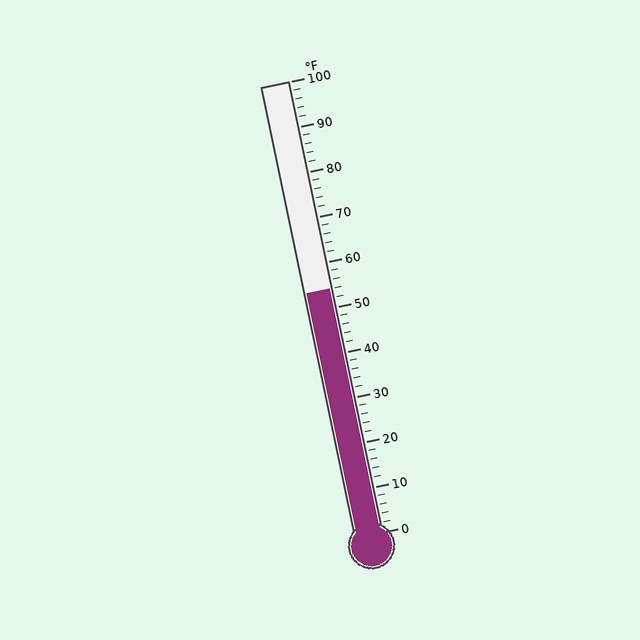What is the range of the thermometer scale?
The thermometer scale ranges from 0°F to 100°F.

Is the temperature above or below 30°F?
The temperature is above 30°F.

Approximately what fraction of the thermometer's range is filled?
The thermometer is filled to approximately 55% of its range.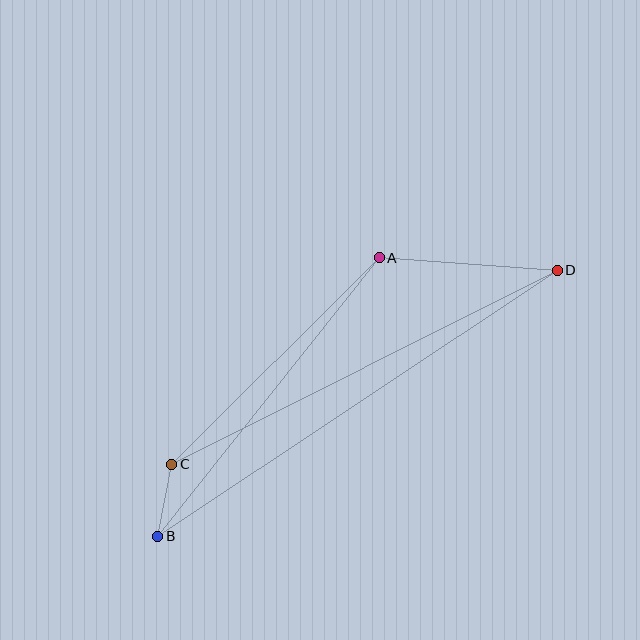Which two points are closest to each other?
Points B and C are closest to each other.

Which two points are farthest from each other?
Points B and D are farthest from each other.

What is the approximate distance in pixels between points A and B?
The distance between A and B is approximately 356 pixels.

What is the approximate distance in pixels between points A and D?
The distance between A and D is approximately 179 pixels.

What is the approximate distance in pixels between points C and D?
The distance between C and D is approximately 432 pixels.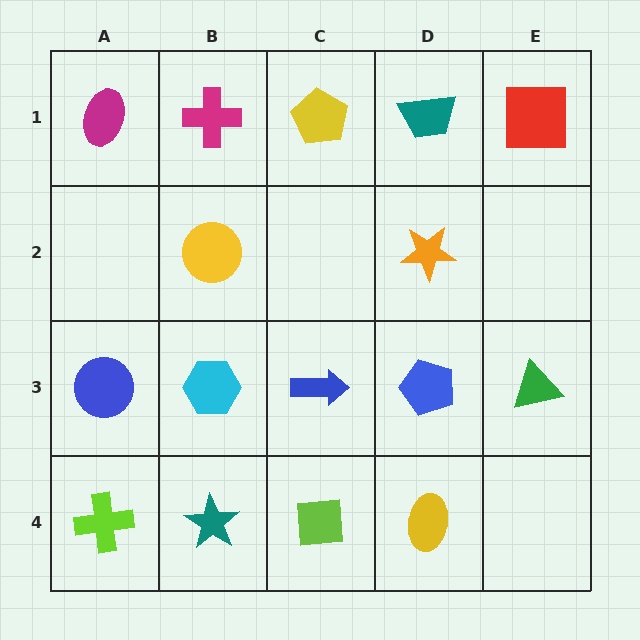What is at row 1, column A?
A magenta ellipse.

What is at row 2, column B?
A yellow circle.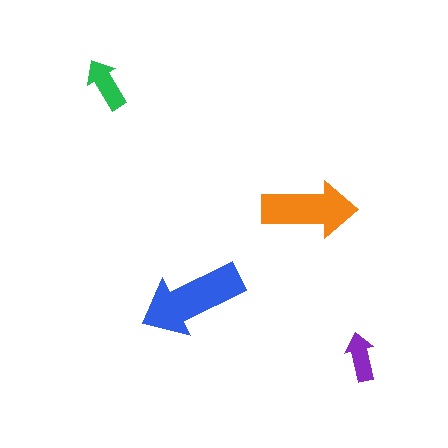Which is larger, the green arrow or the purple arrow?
The green one.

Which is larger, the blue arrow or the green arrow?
The blue one.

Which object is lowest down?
The purple arrow is bottommost.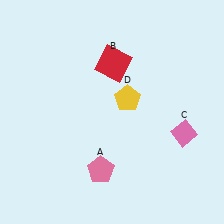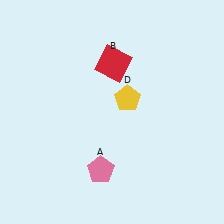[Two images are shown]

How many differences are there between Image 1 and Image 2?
There is 1 difference between the two images.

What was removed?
The pink diamond (C) was removed in Image 2.